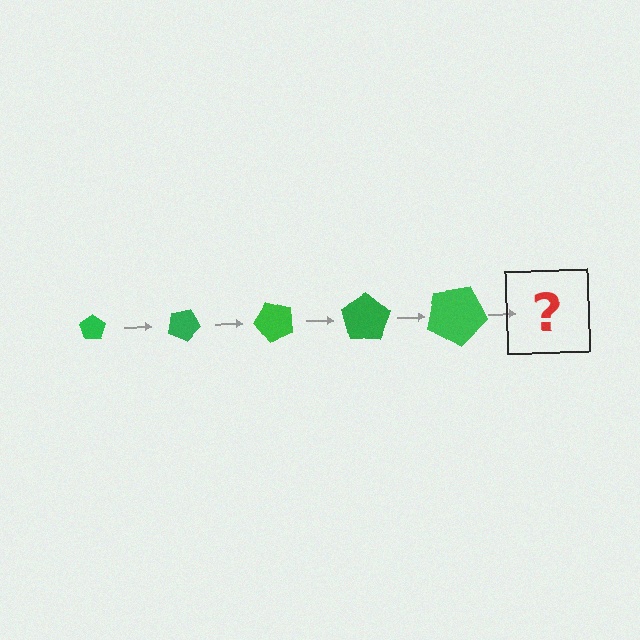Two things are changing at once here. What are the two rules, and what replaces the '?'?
The two rules are that the pentagon grows larger each step and it rotates 25 degrees each step. The '?' should be a pentagon, larger than the previous one and rotated 125 degrees from the start.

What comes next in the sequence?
The next element should be a pentagon, larger than the previous one and rotated 125 degrees from the start.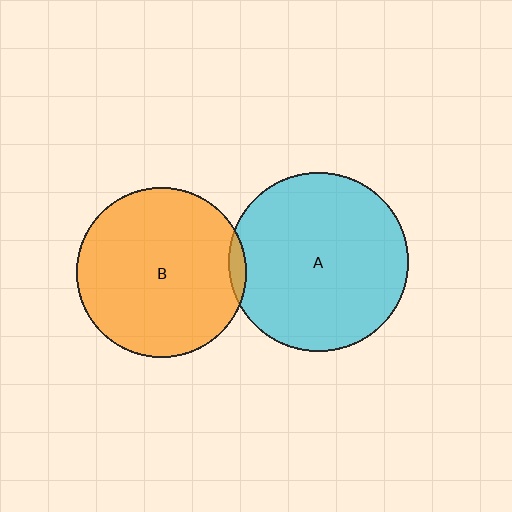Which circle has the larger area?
Circle A (cyan).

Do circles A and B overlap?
Yes.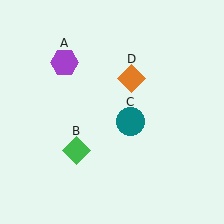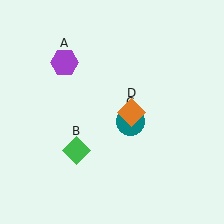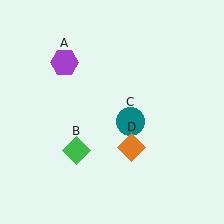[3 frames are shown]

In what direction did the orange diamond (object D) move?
The orange diamond (object D) moved down.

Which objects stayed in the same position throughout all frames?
Purple hexagon (object A) and green diamond (object B) and teal circle (object C) remained stationary.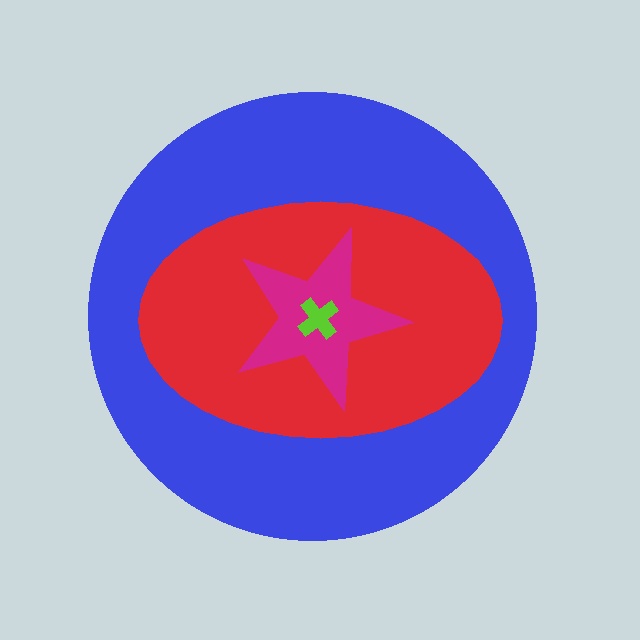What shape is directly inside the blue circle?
The red ellipse.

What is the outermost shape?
The blue circle.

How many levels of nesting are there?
4.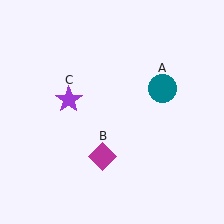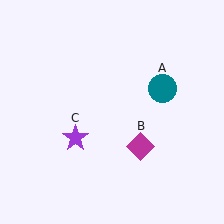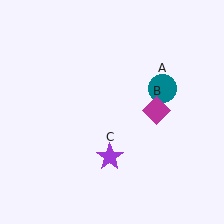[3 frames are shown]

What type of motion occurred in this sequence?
The magenta diamond (object B), purple star (object C) rotated counterclockwise around the center of the scene.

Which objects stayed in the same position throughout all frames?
Teal circle (object A) remained stationary.